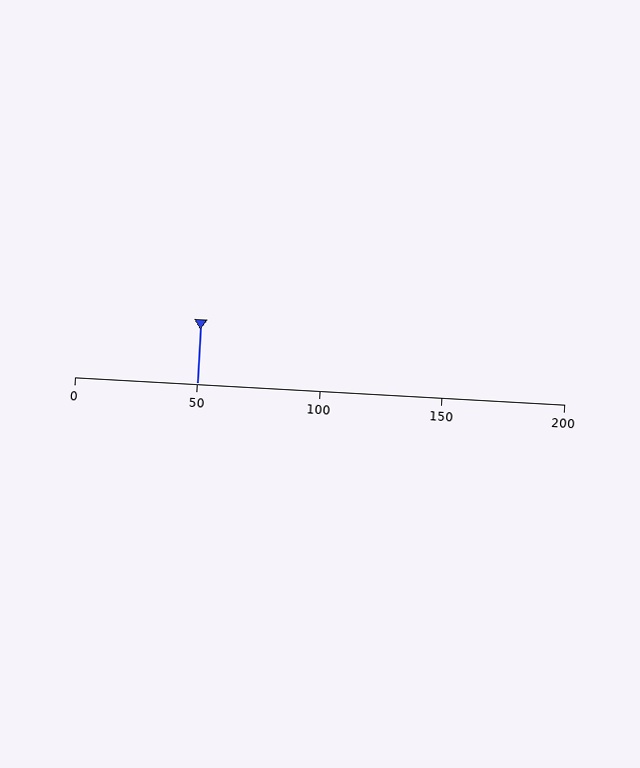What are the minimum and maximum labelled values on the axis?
The axis runs from 0 to 200.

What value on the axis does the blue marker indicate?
The marker indicates approximately 50.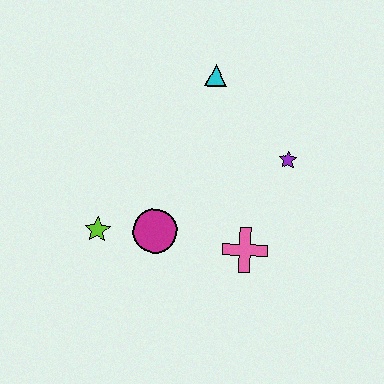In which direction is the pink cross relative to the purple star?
The pink cross is below the purple star.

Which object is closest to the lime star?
The magenta circle is closest to the lime star.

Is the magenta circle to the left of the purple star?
Yes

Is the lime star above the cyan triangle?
No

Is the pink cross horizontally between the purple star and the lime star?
Yes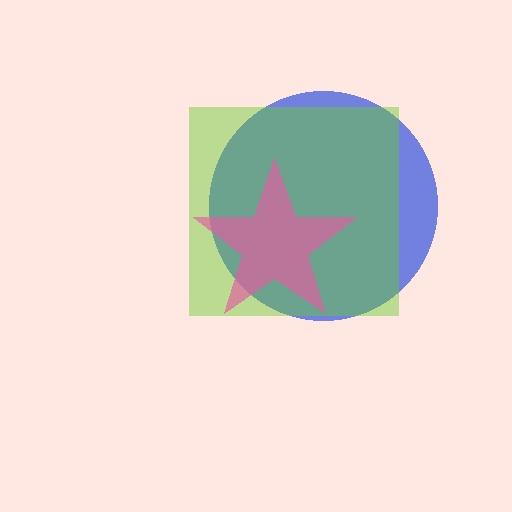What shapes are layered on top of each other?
The layered shapes are: a blue circle, a lime square, a pink star.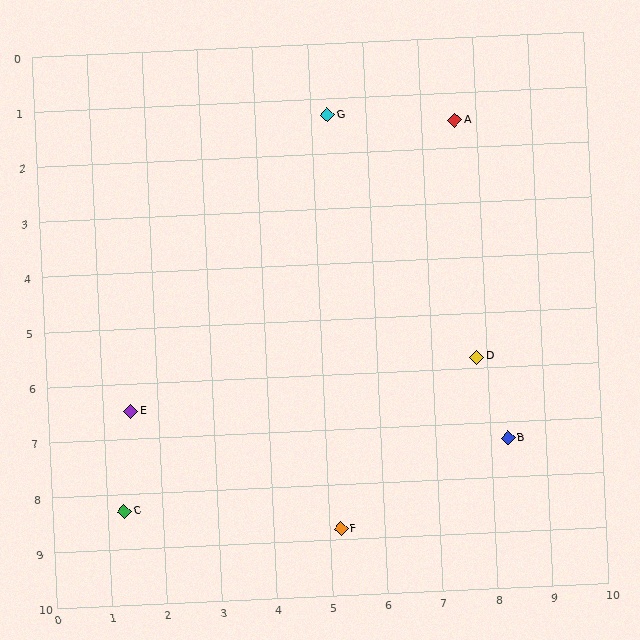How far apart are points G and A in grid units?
Points G and A are about 2.3 grid units apart.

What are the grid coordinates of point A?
Point A is at approximately (7.6, 1.5).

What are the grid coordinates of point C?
Point C is at approximately (1.3, 8.3).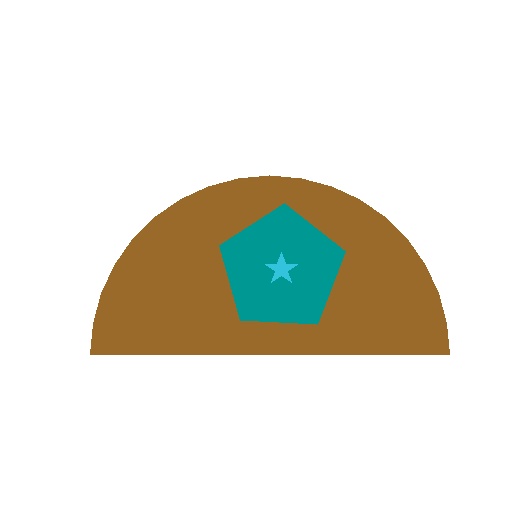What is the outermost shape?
The brown semicircle.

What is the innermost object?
The cyan star.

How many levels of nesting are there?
3.